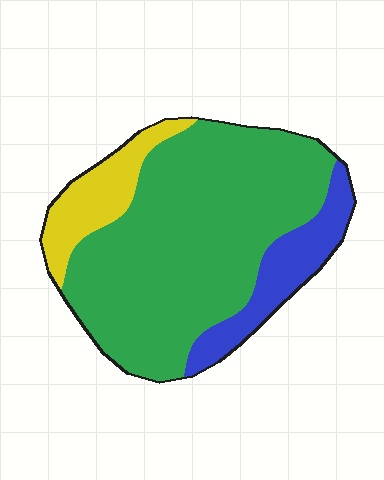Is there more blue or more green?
Green.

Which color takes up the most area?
Green, at roughly 70%.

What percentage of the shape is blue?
Blue takes up about one sixth (1/6) of the shape.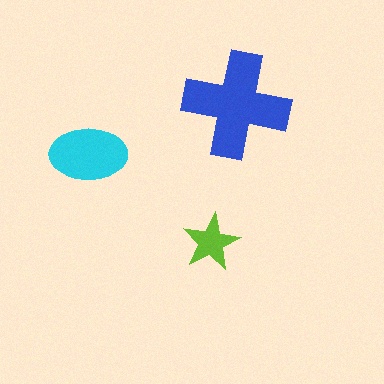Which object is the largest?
The blue cross.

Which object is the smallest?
The lime star.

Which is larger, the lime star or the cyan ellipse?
The cyan ellipse.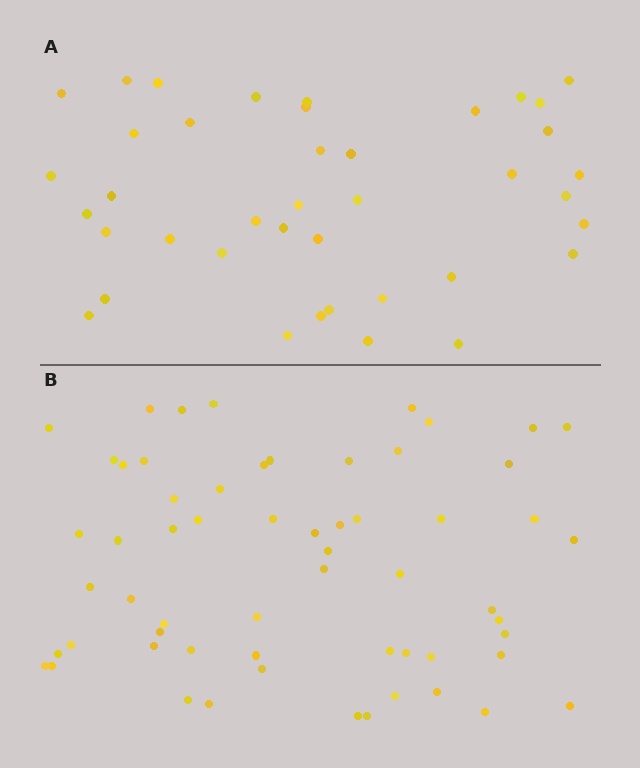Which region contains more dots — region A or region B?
Region B (the bottom region) has more dots.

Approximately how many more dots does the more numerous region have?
Region B has approximately 20 more dots than region A.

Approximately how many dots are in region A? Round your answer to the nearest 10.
About 40 dots.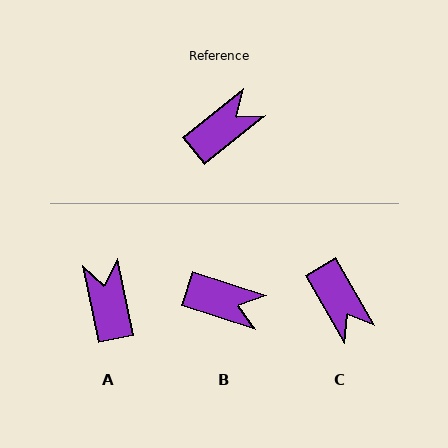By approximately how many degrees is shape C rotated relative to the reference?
Approximately 99 degrees clockwise.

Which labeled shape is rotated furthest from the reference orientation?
C, about 99 degrees away.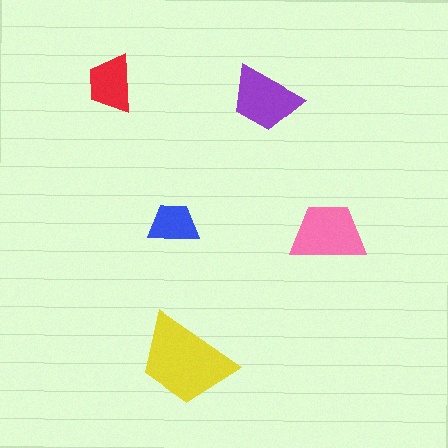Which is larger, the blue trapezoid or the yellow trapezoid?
The yellow one.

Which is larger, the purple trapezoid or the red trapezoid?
The purple one.